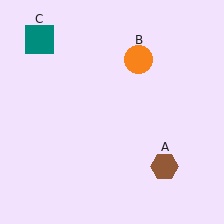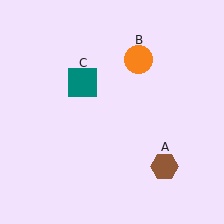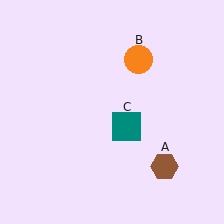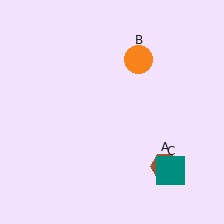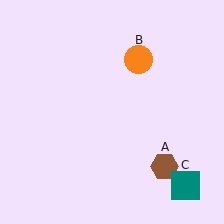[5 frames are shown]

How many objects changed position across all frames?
1 object changed position: teal square (object C).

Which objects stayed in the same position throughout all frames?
Brown hexagon (object A) and orange circle (object B) remained stationary.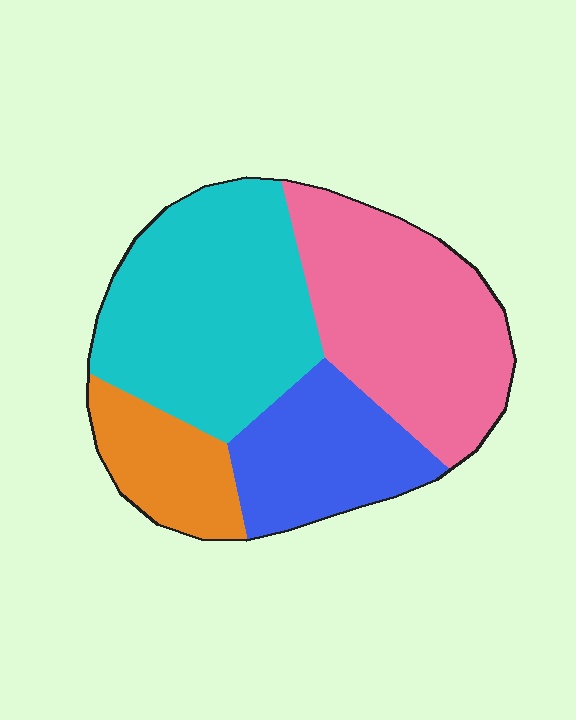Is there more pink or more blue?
Pink.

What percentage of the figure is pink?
Pink covers about 30% of the figure.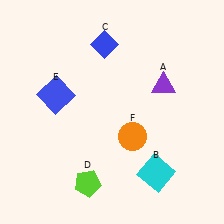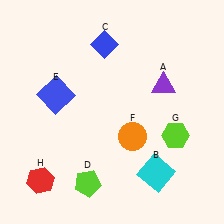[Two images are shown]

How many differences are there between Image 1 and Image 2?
There are 2 differences between the two images.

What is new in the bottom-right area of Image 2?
A lime hexagon (G) was added in the bottom-right area of Image 2.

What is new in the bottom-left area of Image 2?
A red hexagon (H) was added in the bottom-left area of Image 2.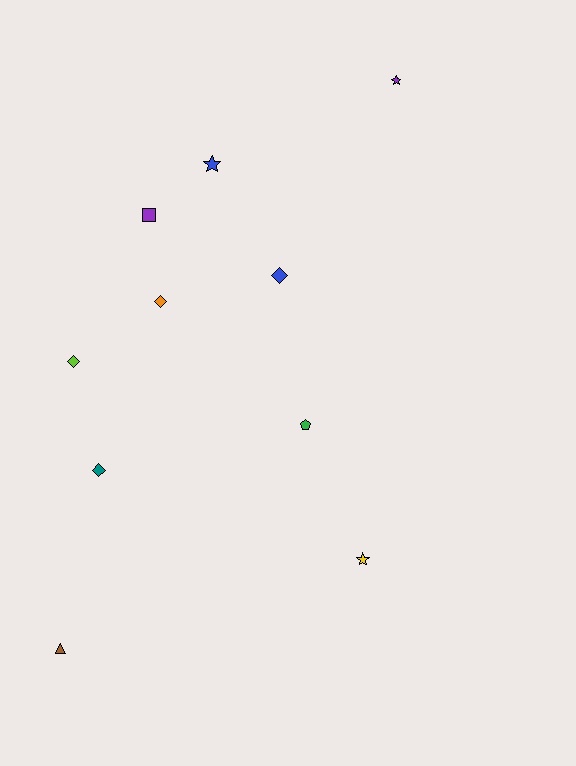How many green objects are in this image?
There is 1 green object.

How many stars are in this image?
There are 3 stars.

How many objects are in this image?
There are 10 objects.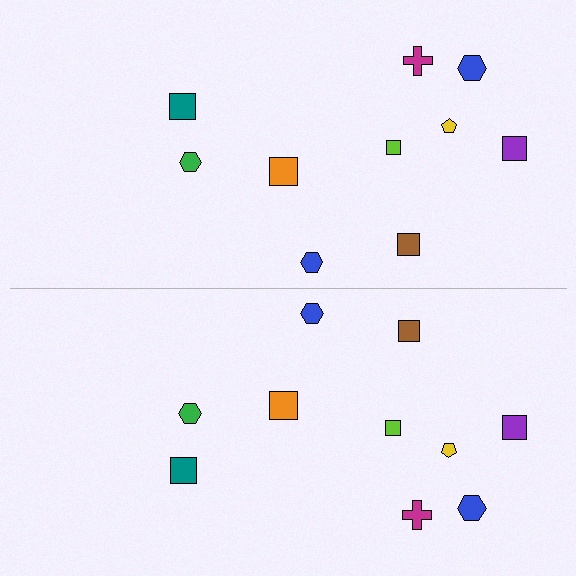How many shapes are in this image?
There are 20 shapes in this image.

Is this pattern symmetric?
Yes, this pattern has bilateral (reflection) symmetry.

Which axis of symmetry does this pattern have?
The pattern has a horizontal axis of symmetry running through the center of the image.